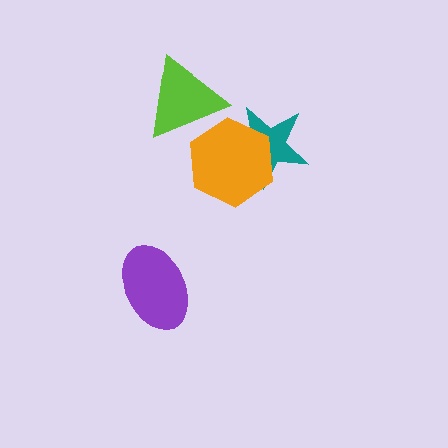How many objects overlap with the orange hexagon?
2 objects overlap with the orange hexagon.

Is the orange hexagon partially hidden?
Yes, it is partially covered by another shape.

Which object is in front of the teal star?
The orange hexagon is in front of the teal star.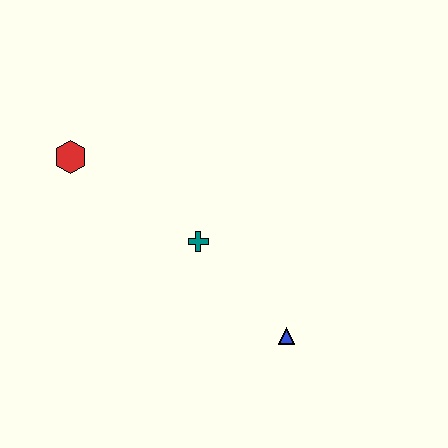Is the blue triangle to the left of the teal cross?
No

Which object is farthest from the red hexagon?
The blue triangle is farthest from the red hexagon.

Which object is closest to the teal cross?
The blue triangle is closest to the teal cross.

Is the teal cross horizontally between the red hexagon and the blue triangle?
Yes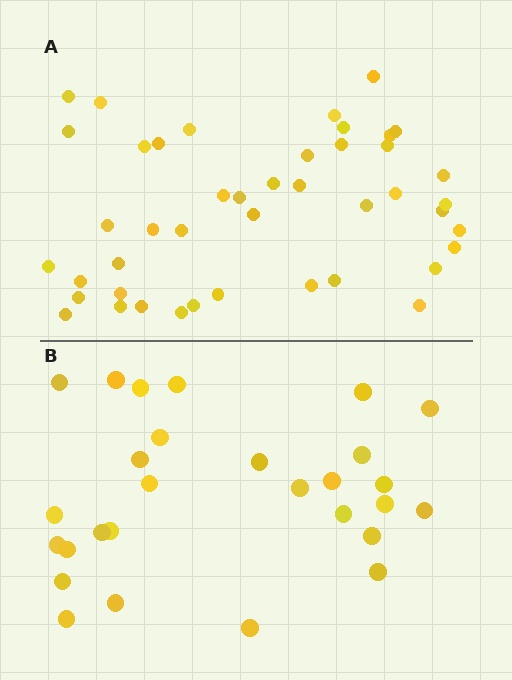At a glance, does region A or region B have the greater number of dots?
Region A (the top region) has more dots.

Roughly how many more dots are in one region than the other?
Region A has approximately 15 more dots than region B.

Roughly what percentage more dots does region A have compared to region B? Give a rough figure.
About 55% more.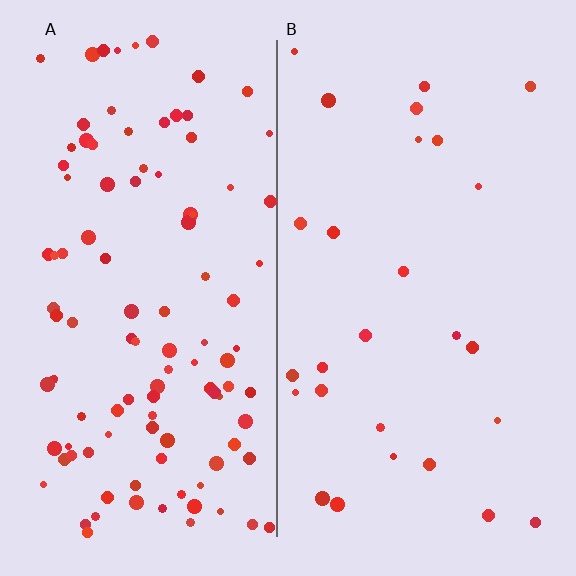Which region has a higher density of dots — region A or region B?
A (the left).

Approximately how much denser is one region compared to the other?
Approximately 3.9× — region A over region B.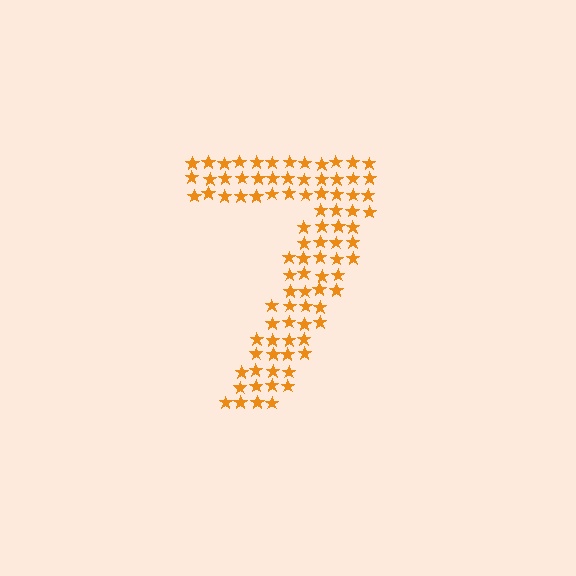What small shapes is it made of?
It is made of small stars.